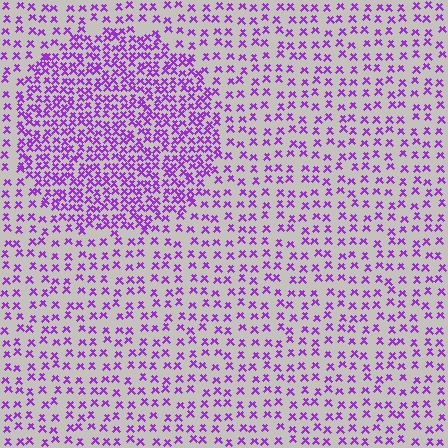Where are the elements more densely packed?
The elements are more densely packed inside the circle boundary.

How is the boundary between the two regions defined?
The boundary is defined by a change in element density (approximately 2.1x ratio). All elements are the same color, size, and shape.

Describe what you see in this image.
The image contains small purple elements arranged at two different densities. A circle-shaped region is visible where the elements are more densely packed than the surrounding area.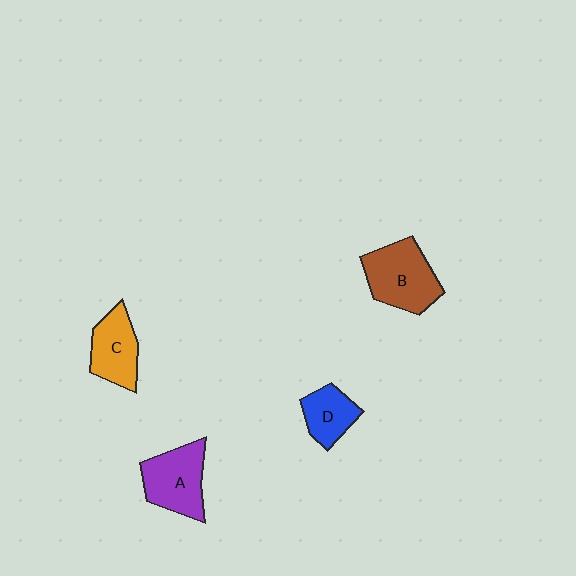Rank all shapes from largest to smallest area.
From largest to smallest: B (brown), A (purple), C (orange), D (blue).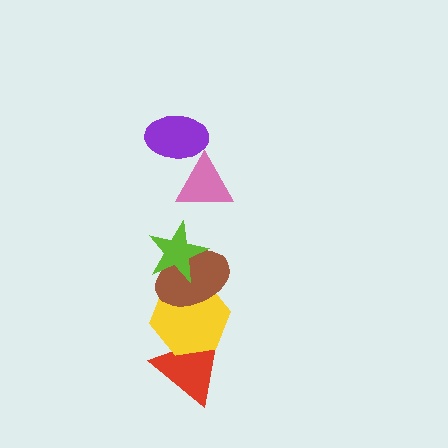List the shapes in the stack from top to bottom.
From top to bottom: the purple ellipse, the pink triangle, the lime star, the brown ellipse, the yellow hexagon, the red triangle.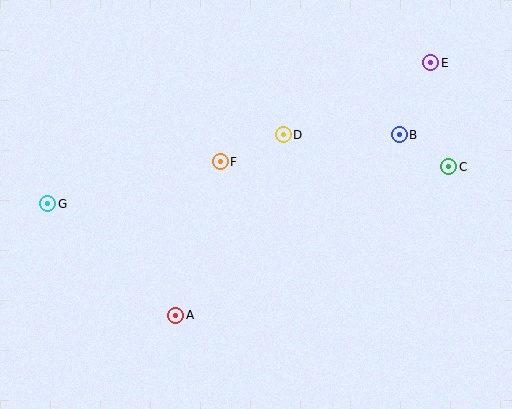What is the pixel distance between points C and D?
The distance between C and D is 169 pixels.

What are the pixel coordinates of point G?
Point G is at (48, 204).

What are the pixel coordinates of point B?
Point B is at (399, 135).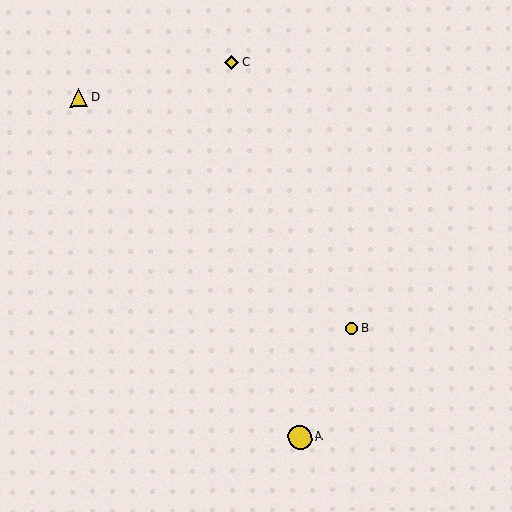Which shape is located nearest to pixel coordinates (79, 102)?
The yellow triangle (labeled D) at (78, 98) is nearest to that location.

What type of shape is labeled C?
Shape C is a yellow diamond.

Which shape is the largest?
The yellow circle (labeled A) is the largest.